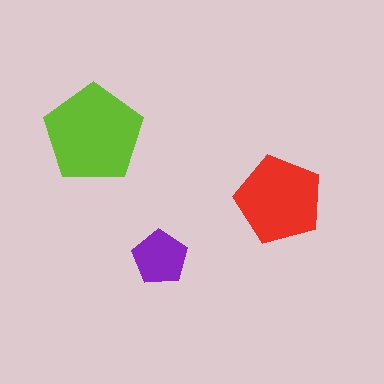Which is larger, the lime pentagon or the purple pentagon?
The lime one.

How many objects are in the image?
There are 3 objects in the image.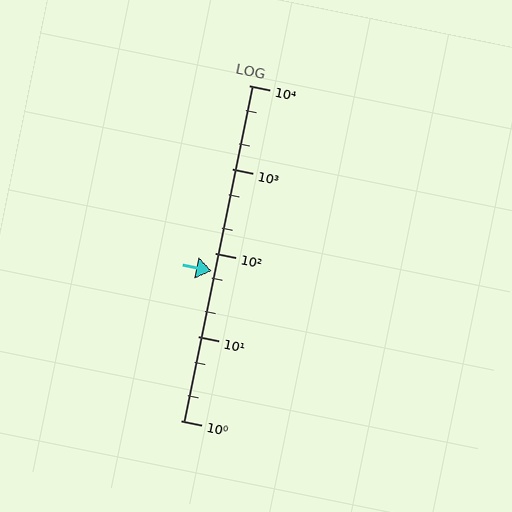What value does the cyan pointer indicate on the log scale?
The pointer indicates approximately 61.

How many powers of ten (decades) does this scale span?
The scale spans 4 decades, from 1 to 10000.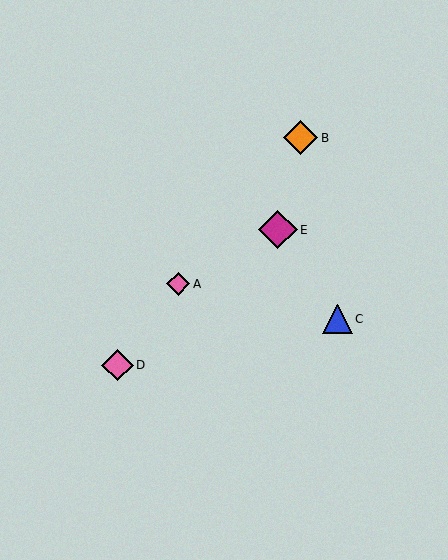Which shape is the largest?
The magenta diamond (labeled E) is the largest.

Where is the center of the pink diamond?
The center of the pink diamond is at (117, 365).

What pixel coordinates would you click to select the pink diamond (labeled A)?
Click at (178, 284) to select the pink diamond A.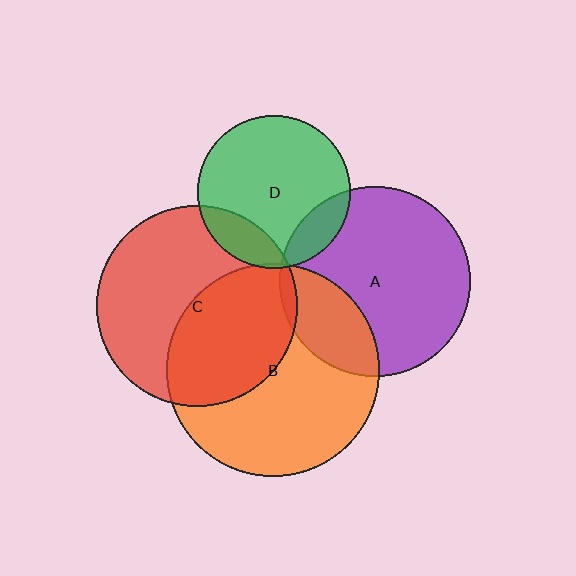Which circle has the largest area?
Circle B (orange).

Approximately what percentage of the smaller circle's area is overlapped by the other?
Approximately 5%.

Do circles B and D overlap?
Yes.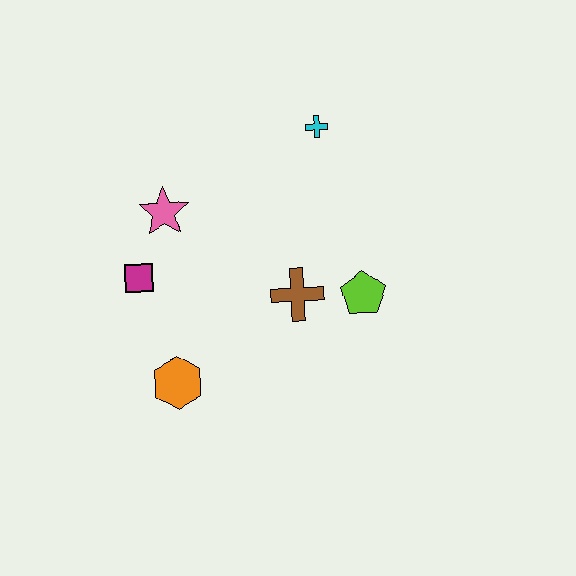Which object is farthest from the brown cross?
The cyan cross is farthest from the brown cross.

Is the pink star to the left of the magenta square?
No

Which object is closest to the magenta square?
The pink star is closest to the magenta square.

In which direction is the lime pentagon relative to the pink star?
The lime pentagon is to the right of the pink star.